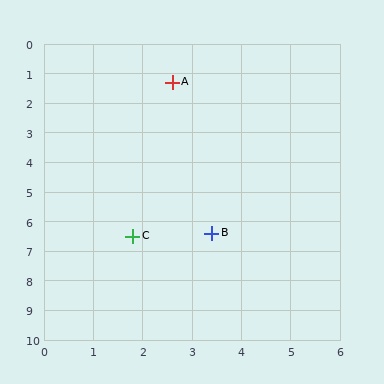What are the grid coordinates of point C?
Point C is at approximately (1.8, 6.5).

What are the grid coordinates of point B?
Point B is at approximately (3.4, 6.4).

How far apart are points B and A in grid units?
Points B and A are about 5.2 grid units apart.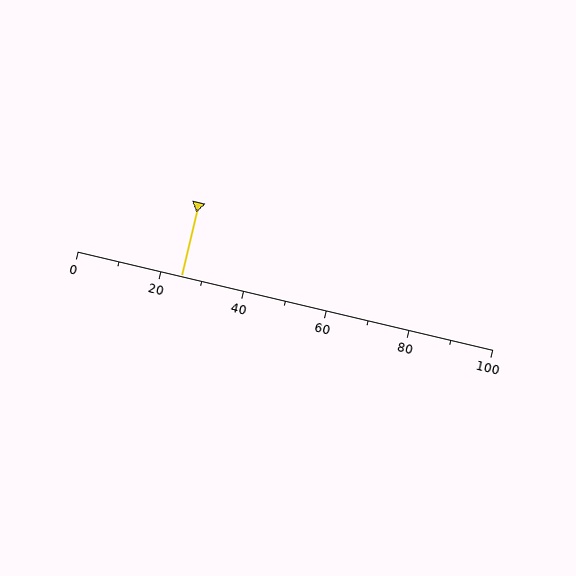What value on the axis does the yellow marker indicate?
The marker indicates approximately 25.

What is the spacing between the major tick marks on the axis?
The major ticks are spaced 20 apart.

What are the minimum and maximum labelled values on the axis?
The axis runs from 0 to 100.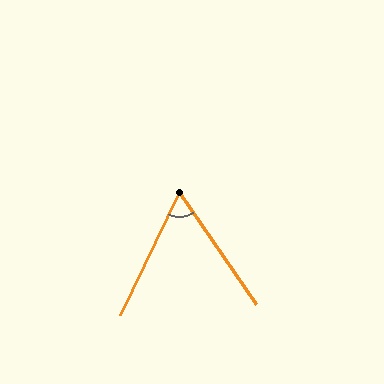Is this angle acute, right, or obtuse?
It is acute.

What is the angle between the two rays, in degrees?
Approximately 60 degrees.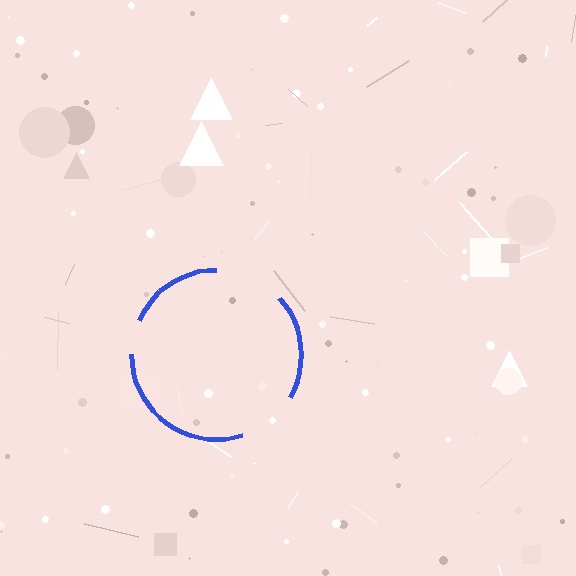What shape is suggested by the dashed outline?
The dashed outline suggests a circle.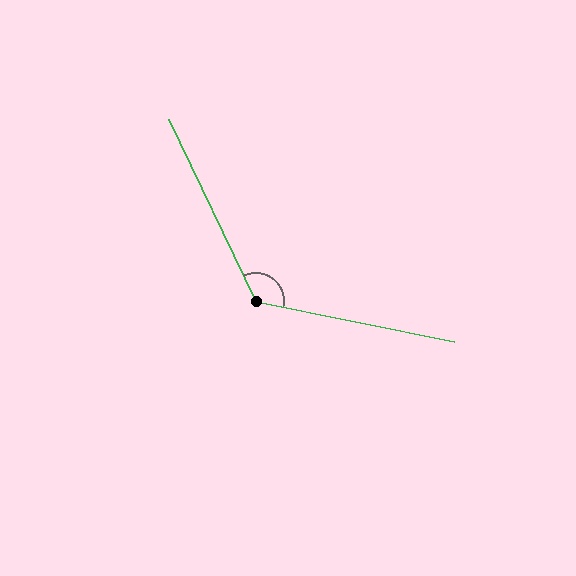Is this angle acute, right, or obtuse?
It is obtuse.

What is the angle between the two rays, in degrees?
Approximately 127 degrees.